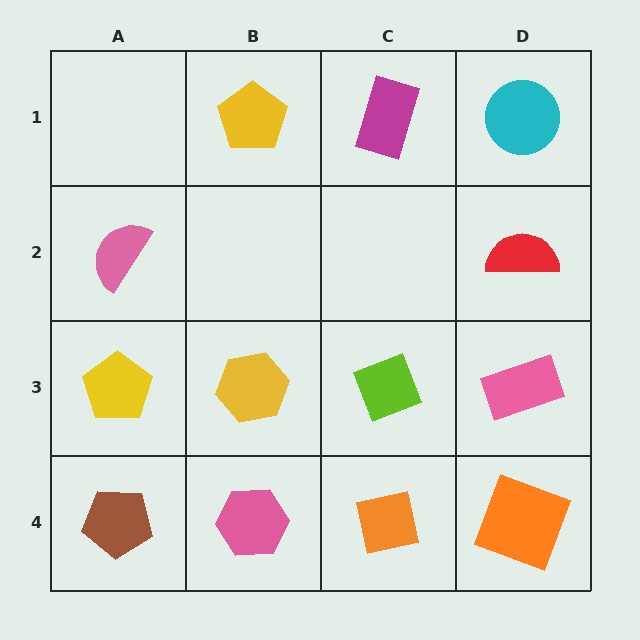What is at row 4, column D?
An orange square.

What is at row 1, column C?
A magenta rectangle.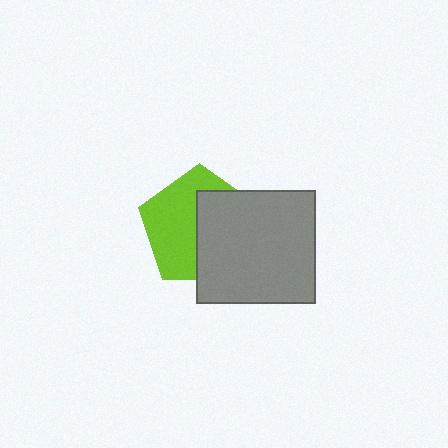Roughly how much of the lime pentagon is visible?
About half of it is visible (roughly 51%).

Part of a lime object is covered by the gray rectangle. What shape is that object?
It is a pentagon.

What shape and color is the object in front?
The object in front is a gray rectangle.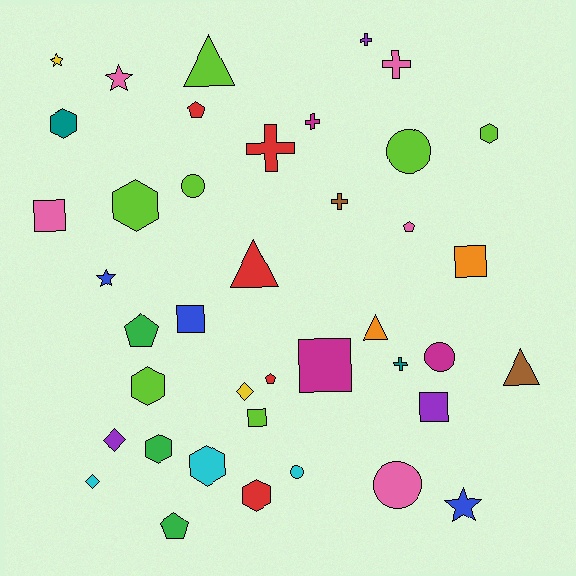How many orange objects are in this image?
There are 2 orange objects.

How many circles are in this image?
There are 5 circles.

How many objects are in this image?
There are 40 objects.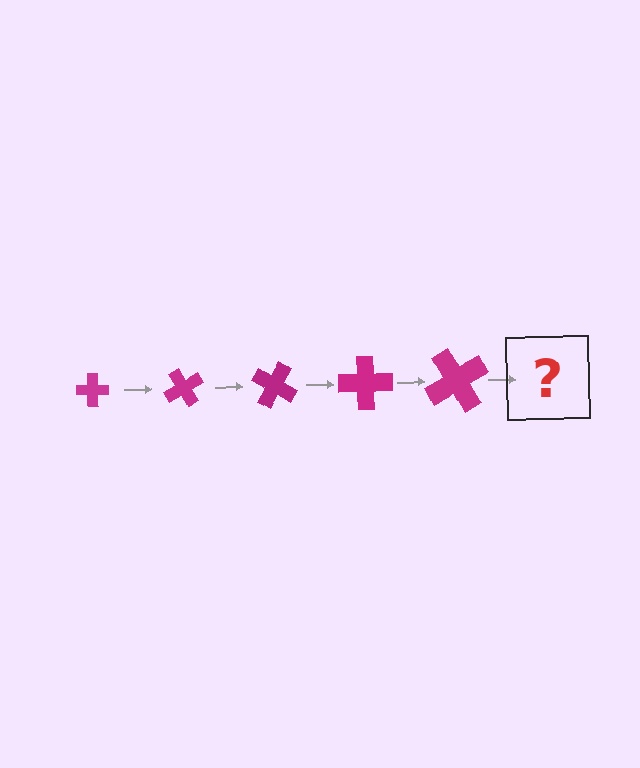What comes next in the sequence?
The next element should be a cross, larger than the previous one and rotated 300 degrees from the start.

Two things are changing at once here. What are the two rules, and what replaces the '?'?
The two rules are that the cross grows larger each step and it rotates 60 degrees each step. The '?' should be a cross, larger than the previous one and rotated 300 degrees from the start.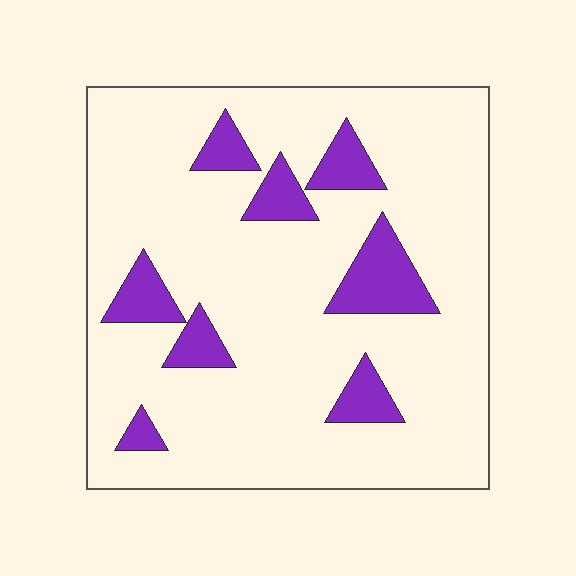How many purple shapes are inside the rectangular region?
8.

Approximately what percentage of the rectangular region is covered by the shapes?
Approximately 15%.